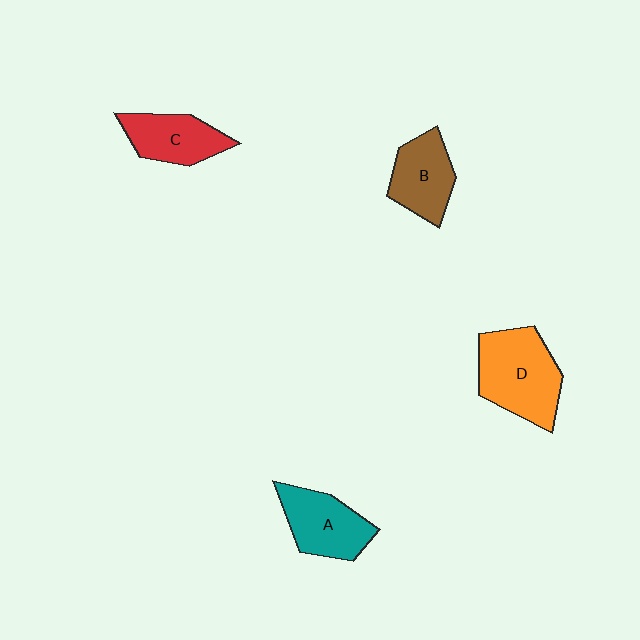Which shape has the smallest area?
Shape C (red).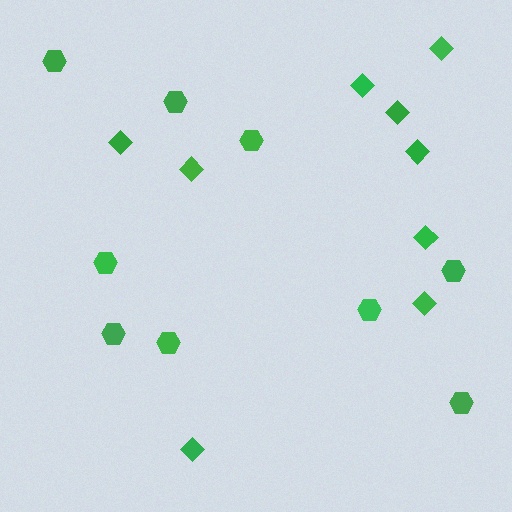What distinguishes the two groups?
There are 2 groups: one group of diamonds (9) and one group of hexagons (9).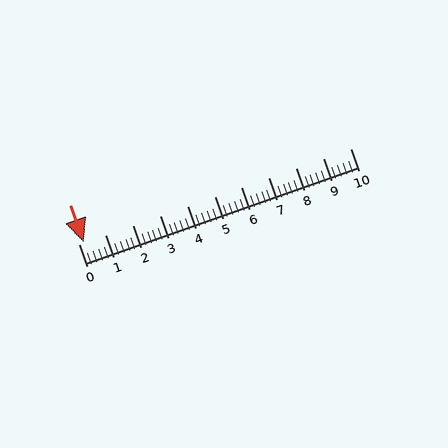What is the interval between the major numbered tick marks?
The major tick marks are spaced 1 units apart.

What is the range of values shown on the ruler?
The ruler shows values from 0 to 10.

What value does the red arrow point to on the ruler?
The red arrow points to approximately 0.2.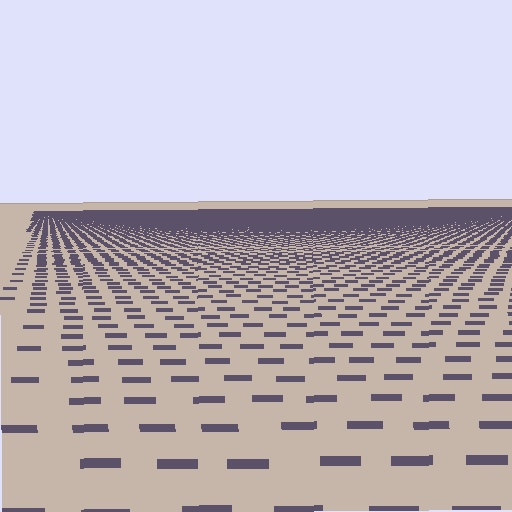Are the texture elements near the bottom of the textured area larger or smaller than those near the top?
Larger. Near the bottom, elements are closer to the viewer and appear at a bigger on-screen size.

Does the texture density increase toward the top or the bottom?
Density increases toward the top.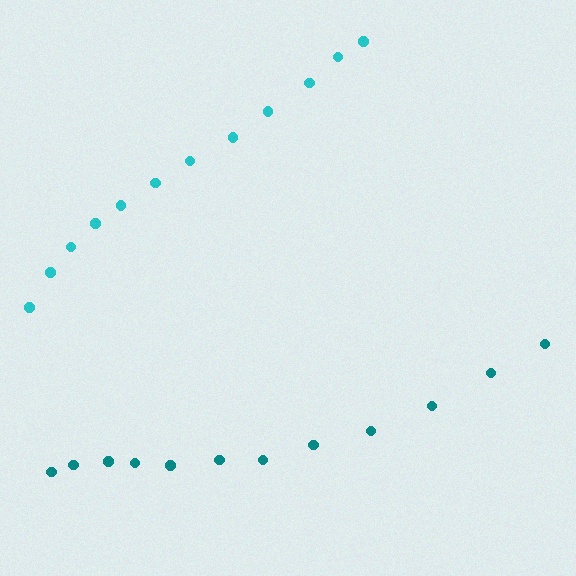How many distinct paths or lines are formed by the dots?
There are 2 distinct paths.